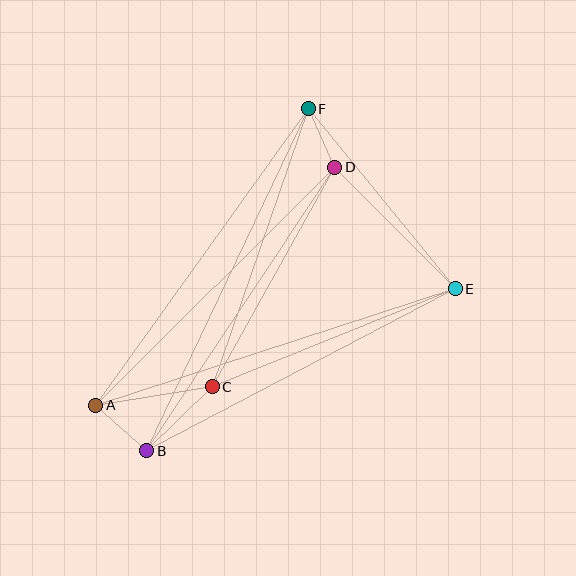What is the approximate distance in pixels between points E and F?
The distance between E and F is approximately 233 pixels.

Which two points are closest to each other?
Points D and F are closest to each other.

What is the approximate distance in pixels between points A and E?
The distance between A and E is approximately 378 pixels.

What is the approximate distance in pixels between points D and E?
The distance between D and E is approximately 171 pixels.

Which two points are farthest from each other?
Points B and F are farthest from each other.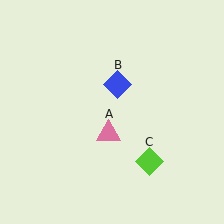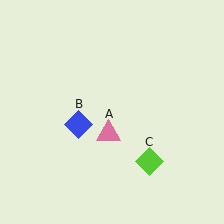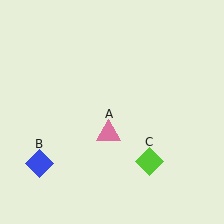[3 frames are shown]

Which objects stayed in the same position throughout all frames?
Pink triangle (object A) and lime diamond (object C) remained stationary.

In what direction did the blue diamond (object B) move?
The blue diamond (object B) moved down and to the left.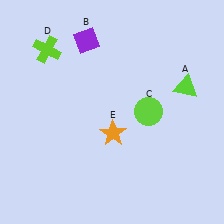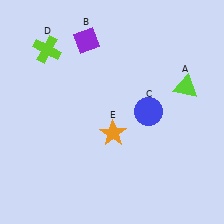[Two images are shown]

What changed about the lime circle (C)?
In Image 1, C is lime. In Image 2, it changed to blue.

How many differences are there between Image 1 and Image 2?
There is 1 difference between the two images.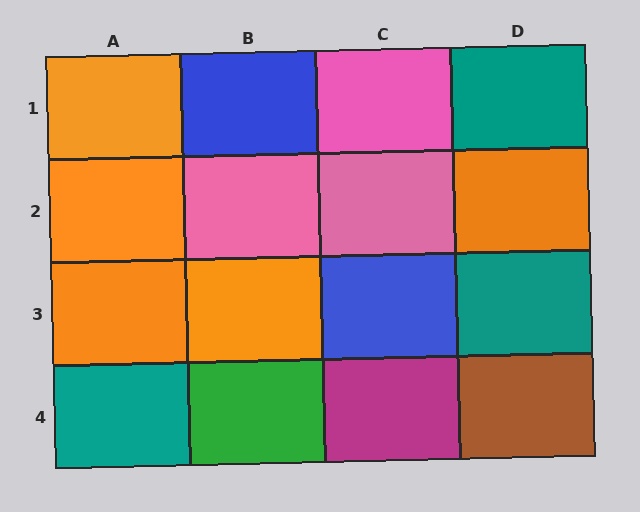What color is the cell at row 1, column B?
Blue.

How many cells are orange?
5 cells are orange.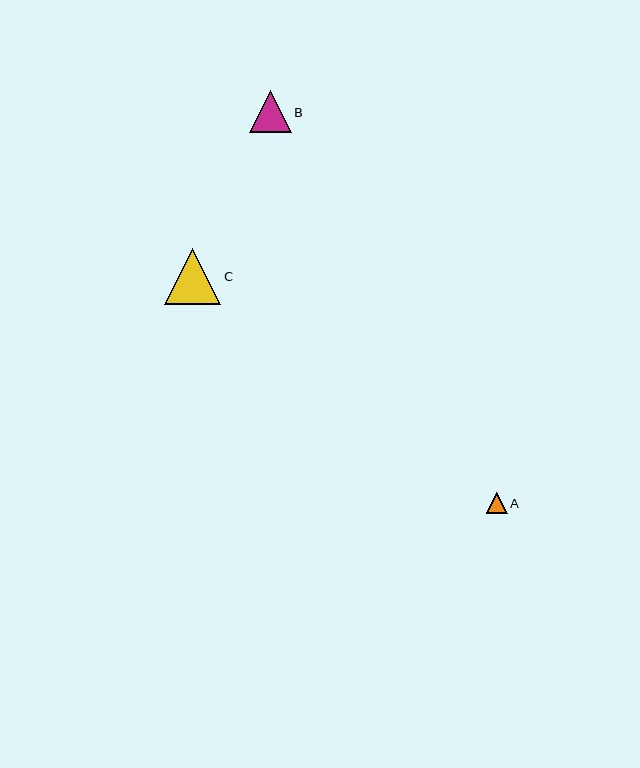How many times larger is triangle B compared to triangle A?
Triangle B is approximately 2.0 times the size of triangle A.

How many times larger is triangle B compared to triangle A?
Triangle B is approximately 2.0 times the size of triangle A.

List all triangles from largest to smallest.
From largest to smallest: C, B, A.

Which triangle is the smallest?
Triangle A is the smallest with a size of approximately 21 pixels.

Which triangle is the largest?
Triangle C is the largest with a size of approximately 56 pixels.